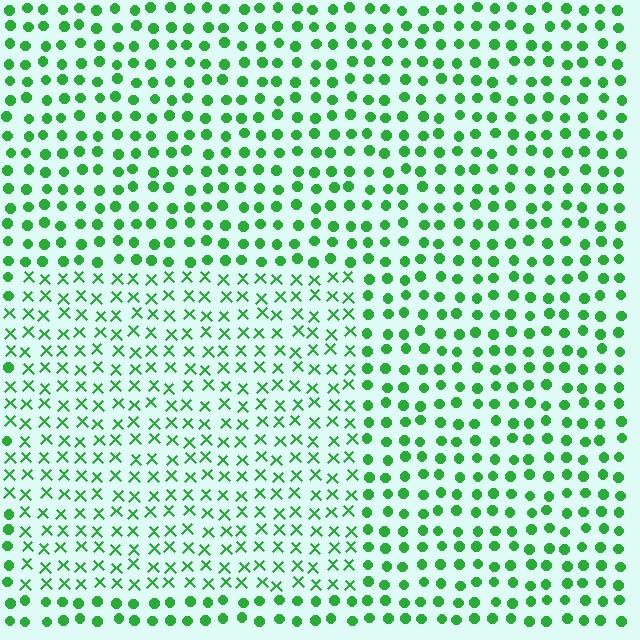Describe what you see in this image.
The image is filled with small green elements arranged in a uniform grid. A rectangle-shaped region contains X marks, while the surrounding area contains circles. The boundary is defined purely by the change in element shape.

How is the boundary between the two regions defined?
The boundary is defined by a change in element shape: X marks inside vs. circles outside. All elements share the same color and spacing.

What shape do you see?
I see a rectangle.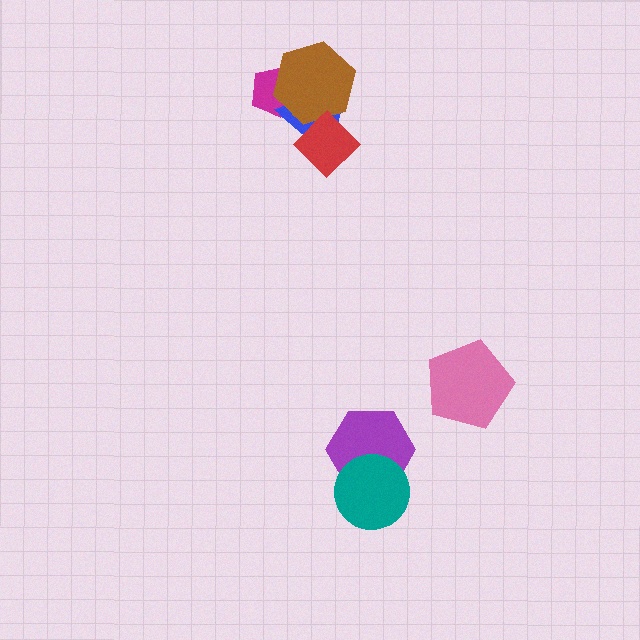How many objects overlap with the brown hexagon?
3 objects overlap with the brown hexagon.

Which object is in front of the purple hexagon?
The teal circle is in front of the purple hexagon.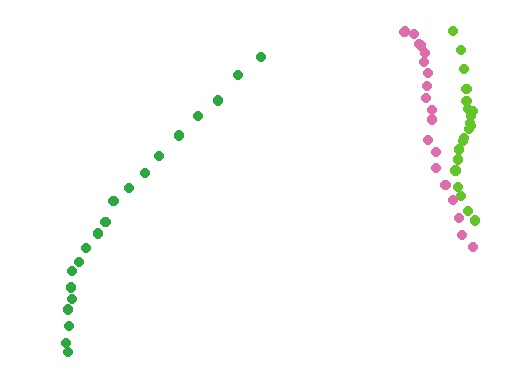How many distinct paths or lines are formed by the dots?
There are 3 distinct paths.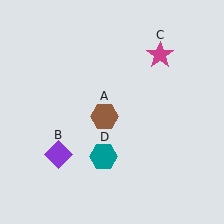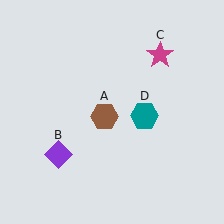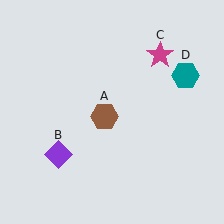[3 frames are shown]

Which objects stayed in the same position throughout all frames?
Brown hexagon (object A) and purple diamond (object B) and magenta star (object C) remained stationary.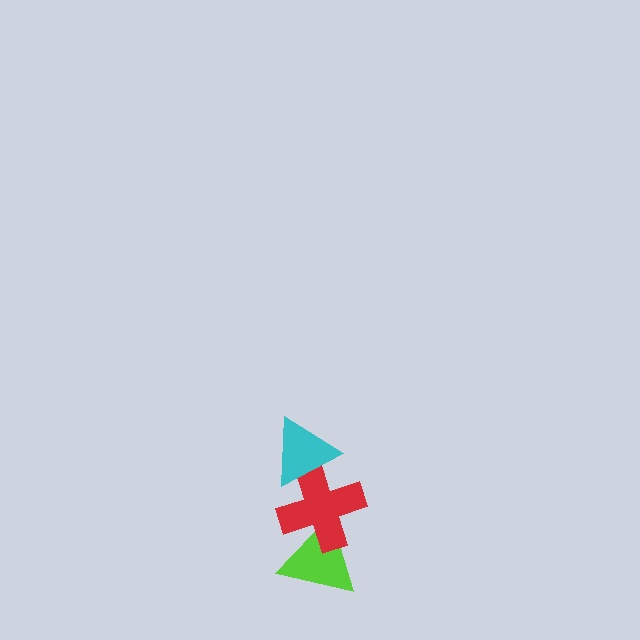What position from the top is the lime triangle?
The lime triangle is 3rd from the top.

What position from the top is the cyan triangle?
The cyan triangle is 1st from the top.